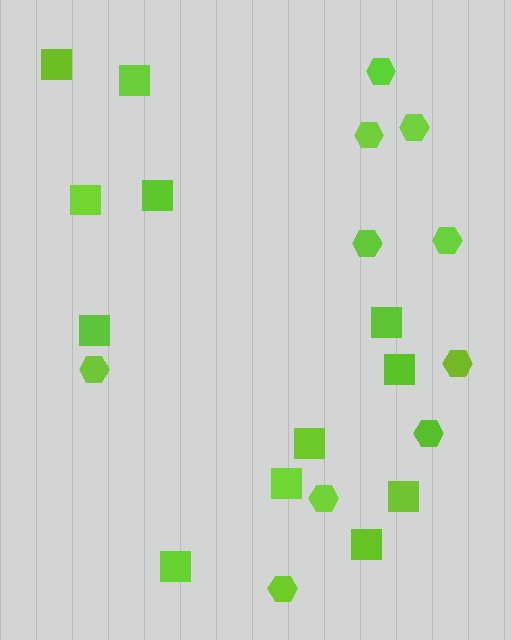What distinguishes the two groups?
There are 2 groups: one group of squares (12) and one group of hexagons (10).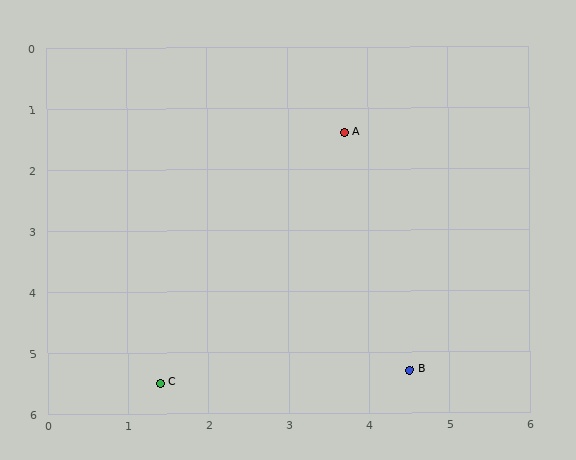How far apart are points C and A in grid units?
Points C and A are about 4.7 grid units apart.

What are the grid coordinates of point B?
Point B is at approximately (4.5, 5.3).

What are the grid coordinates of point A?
Point A is at approximately (3.7, 1.4).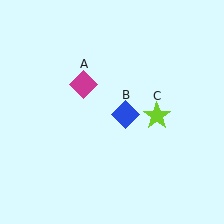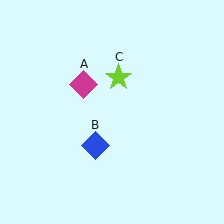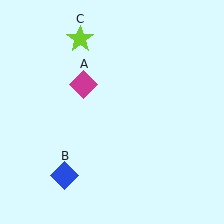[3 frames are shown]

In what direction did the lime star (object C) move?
The lime star (object C) moved up and to the left.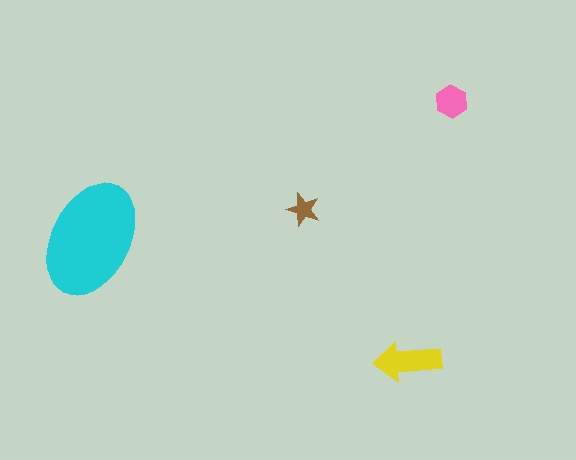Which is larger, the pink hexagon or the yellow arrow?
The yellow arrow.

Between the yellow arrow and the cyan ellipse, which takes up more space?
The cyan ellipse.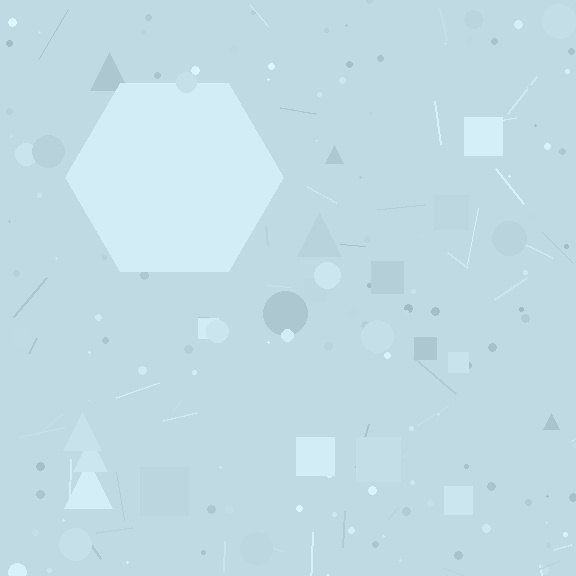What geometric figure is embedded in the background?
A hexagon is embedded in the background.